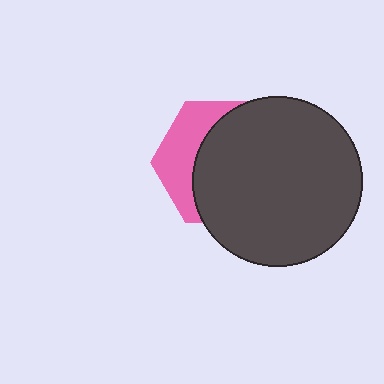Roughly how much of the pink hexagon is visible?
A small part of it is visible (roughly 34%).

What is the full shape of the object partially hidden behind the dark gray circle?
The partially hidden object is a pink hexagon.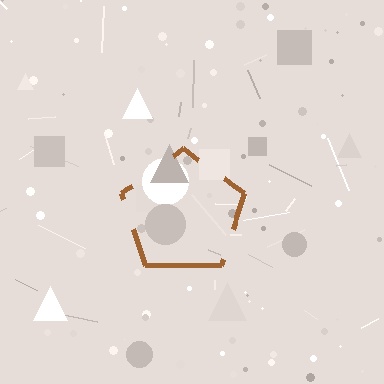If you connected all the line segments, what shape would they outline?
They would outline a pentagon.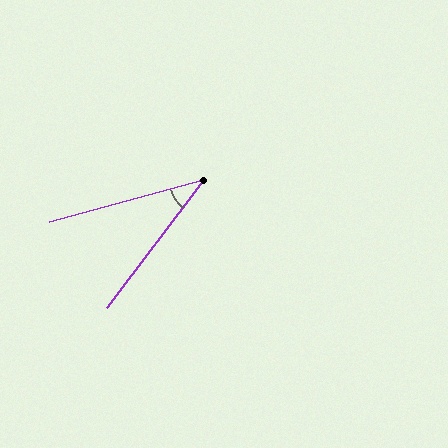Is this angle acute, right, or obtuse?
It is acute.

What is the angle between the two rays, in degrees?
Approximately 38 degrees.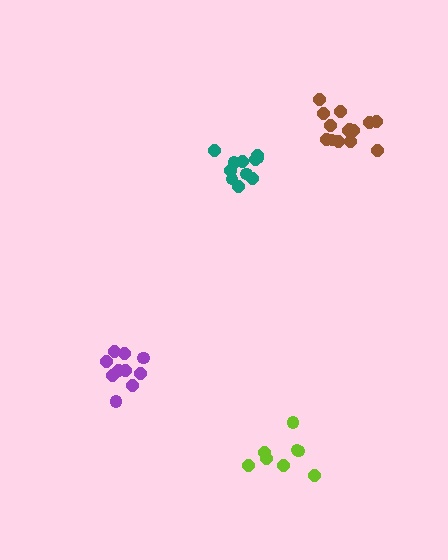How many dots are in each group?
Group 1: 10 dots, Group 2: 14 dots, Group 3: 11 dots, Group 4: 8 dots (43 total).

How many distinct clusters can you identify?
There are 4 distinct clusters.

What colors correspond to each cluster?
The clusters are colored: purple, brown, teal, lime.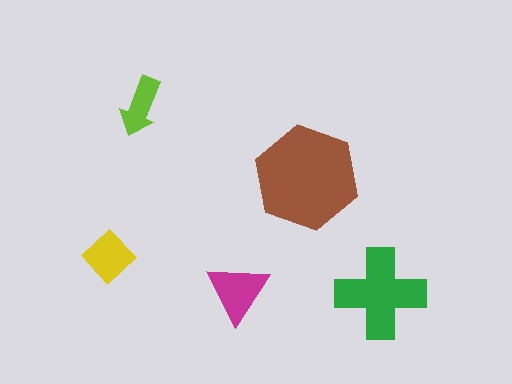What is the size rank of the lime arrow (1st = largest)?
5th.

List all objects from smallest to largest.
The lime arrow, the yellow diamond, the magenta triangle, the green cross, the brown hexagon.